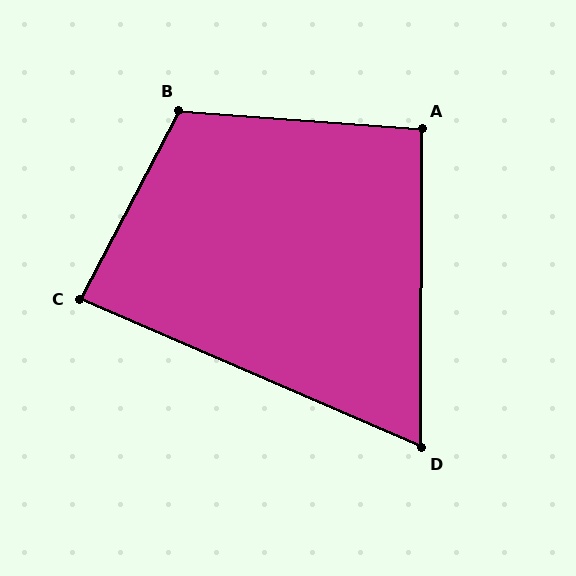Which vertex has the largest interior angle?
B, at approximately 113 degrees.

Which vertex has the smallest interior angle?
D, at approximately 67 degrees.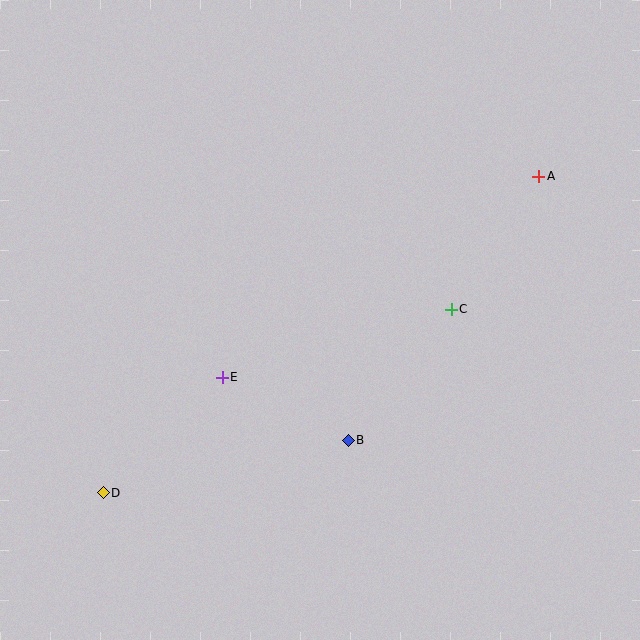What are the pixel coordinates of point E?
Point E is at (222, 377).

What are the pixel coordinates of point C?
Point C is at (451, 309).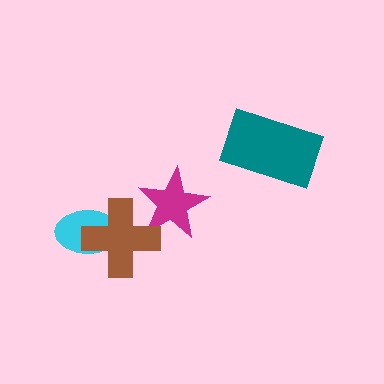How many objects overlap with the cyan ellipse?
1 object overlaps with the cyan ellipse.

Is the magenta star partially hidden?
Yes, it is partially covered by another shape.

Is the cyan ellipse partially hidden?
Yes, it is partially covered by another shape.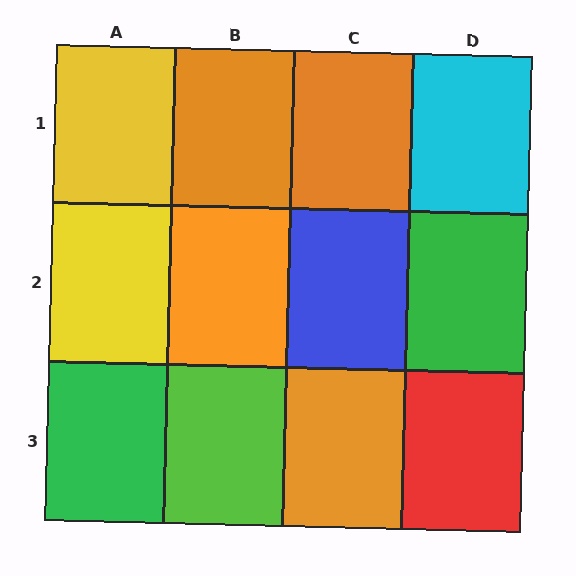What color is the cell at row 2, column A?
Yellow.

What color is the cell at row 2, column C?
Blue.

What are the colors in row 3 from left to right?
Green, lime, orange, red.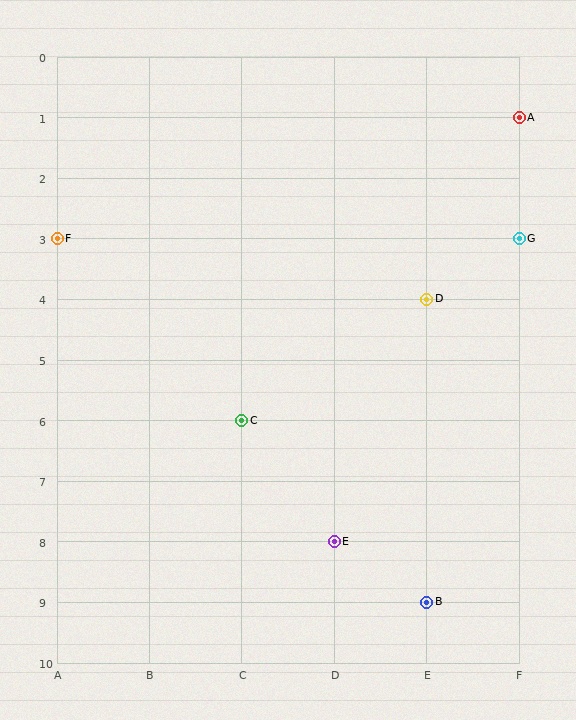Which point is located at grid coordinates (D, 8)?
Point E is at (D, 8).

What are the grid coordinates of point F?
Point F is at grid coordinates (A, 3).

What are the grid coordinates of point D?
Point D is at grid coordinates (E, 4).